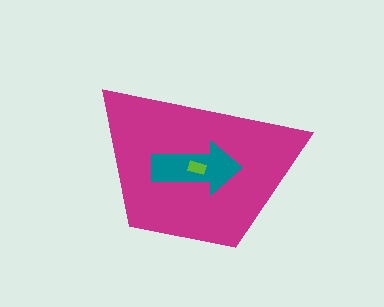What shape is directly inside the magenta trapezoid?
The teal arrow.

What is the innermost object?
The lime rectangle.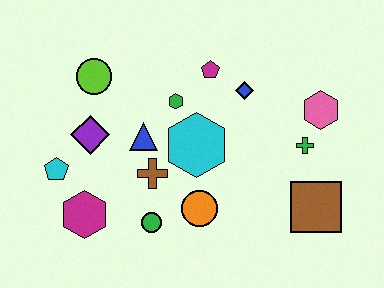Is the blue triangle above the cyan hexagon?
Yes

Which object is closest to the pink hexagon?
The green cross is closest to the pink hexagon.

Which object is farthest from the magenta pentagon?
The magenta hexagon is farthest from the magenta pentagon.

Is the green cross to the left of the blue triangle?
No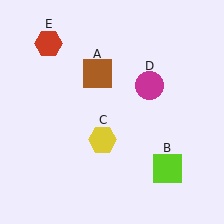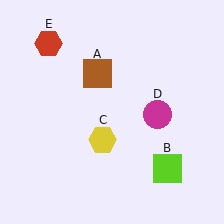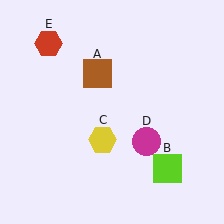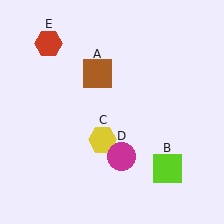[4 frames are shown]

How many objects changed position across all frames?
1 object changed position: magenta circle (object D).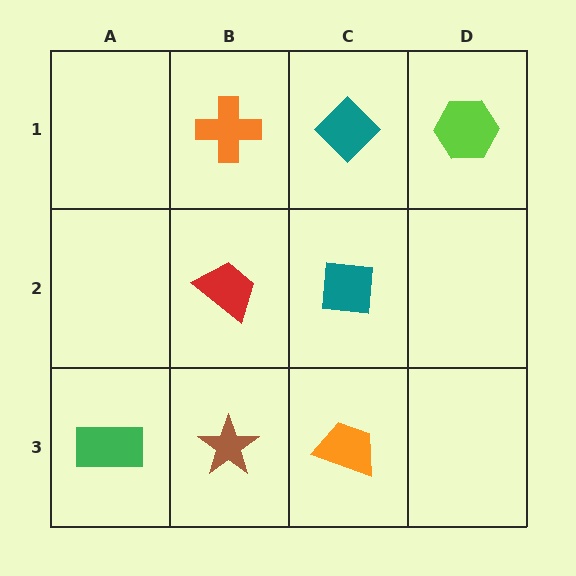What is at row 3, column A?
A green rectangle.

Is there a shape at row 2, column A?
No, that cell is empty.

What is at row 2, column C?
A teal square.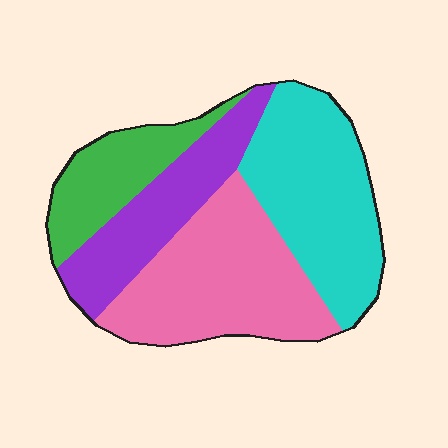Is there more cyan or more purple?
Cyan.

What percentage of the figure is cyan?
Cyan covers roughly 30% of the figure.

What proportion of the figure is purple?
Purple takes up between a sixth and a third of the figure.